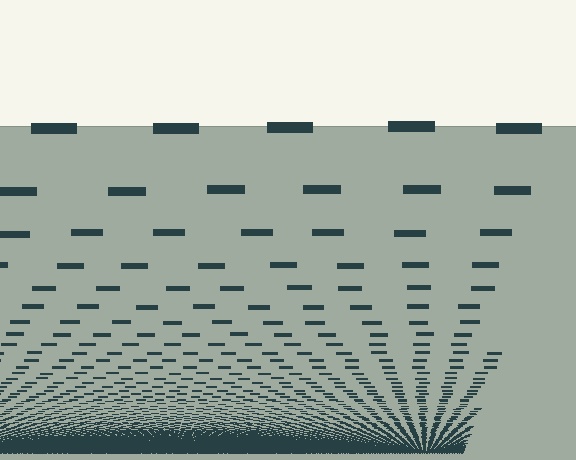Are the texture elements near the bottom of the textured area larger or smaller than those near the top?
Smaller. The gradient is inverted — elements near the bottom are smaller and denser.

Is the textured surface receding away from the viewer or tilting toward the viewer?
The surface appears to tilt toward the viewer. Texture elements get larger and sparser toward the top.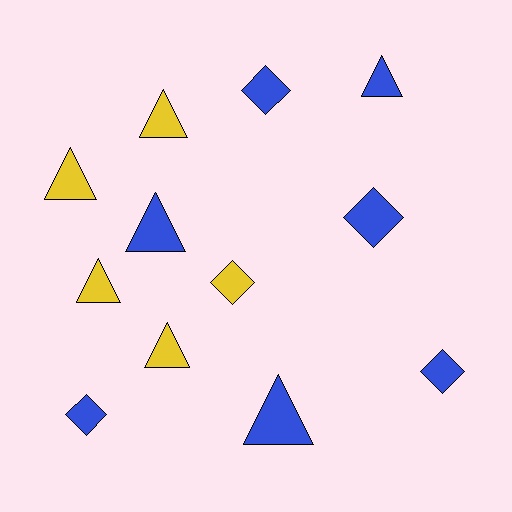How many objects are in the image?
There are 12 objects.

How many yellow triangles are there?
There are 4 yellow triangles.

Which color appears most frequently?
Blue, with 7 objects.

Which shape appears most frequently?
Triangle, with 7 objects.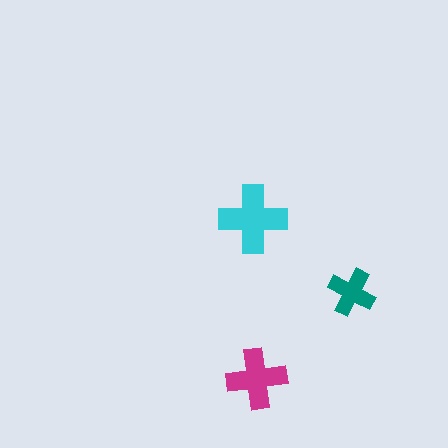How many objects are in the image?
There are 3 objects in the image.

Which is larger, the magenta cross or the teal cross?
The magenta one.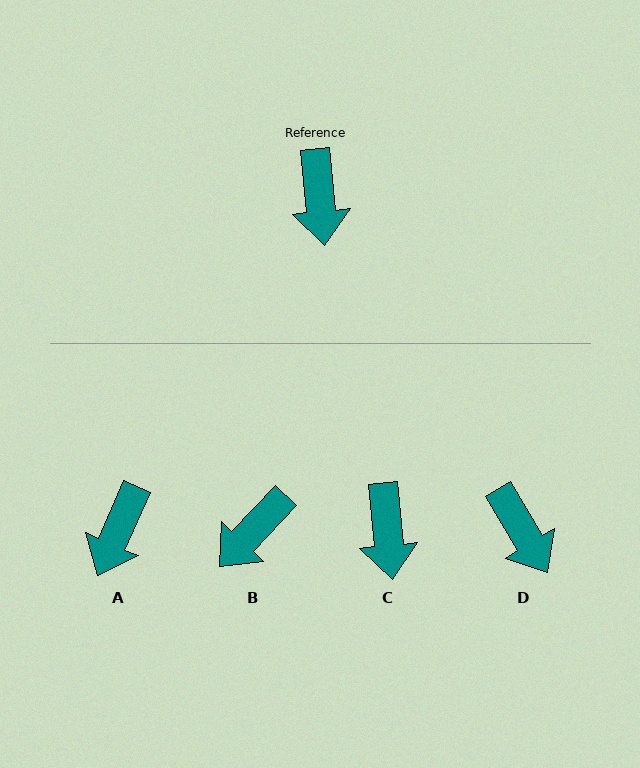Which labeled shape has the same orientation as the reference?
C.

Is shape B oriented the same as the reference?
No, it is off by about 49 degrees.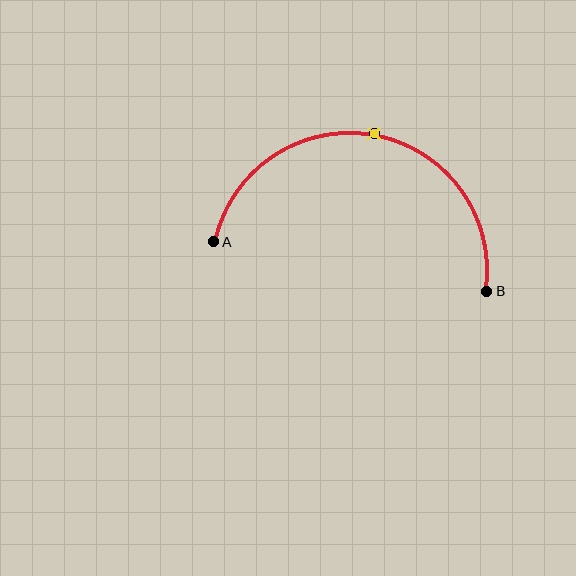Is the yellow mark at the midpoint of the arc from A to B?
Yes. The yellow mark lies on the arc at equal arc-length from both A and B — it is the arc midpoint.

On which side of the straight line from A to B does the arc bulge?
The arc bulges above the straight line connecting A and B.